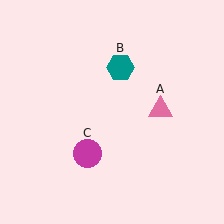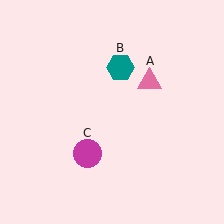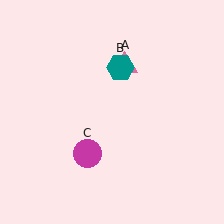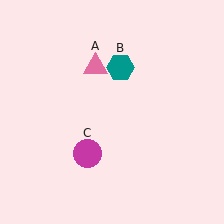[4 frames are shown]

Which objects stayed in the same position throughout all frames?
Teal hexagon (object B) and magenta circle (object C) remained stationary.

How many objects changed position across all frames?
1 object changed position: pink triangle (object A).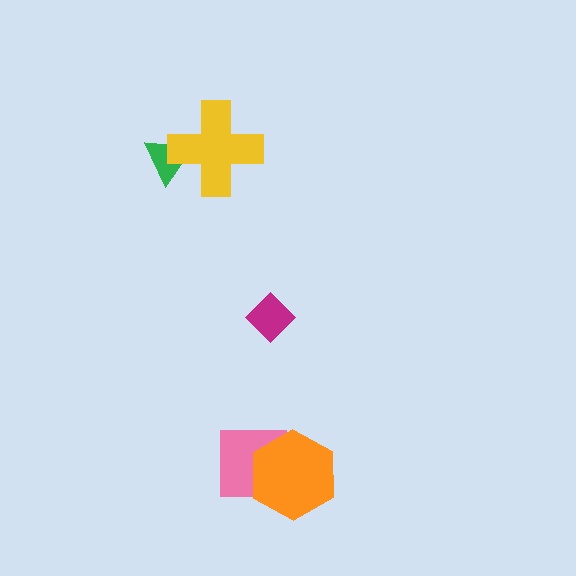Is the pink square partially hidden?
Yes, it is partially covered by another shape.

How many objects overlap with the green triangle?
1 object overlaps with the green triangle.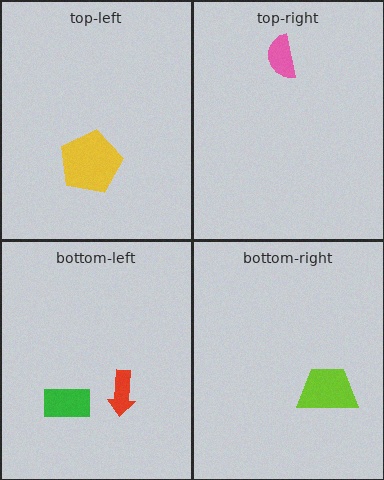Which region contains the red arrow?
The bottom-left region.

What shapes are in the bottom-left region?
The red arrow, the green rectangle.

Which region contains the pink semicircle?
The top-right region.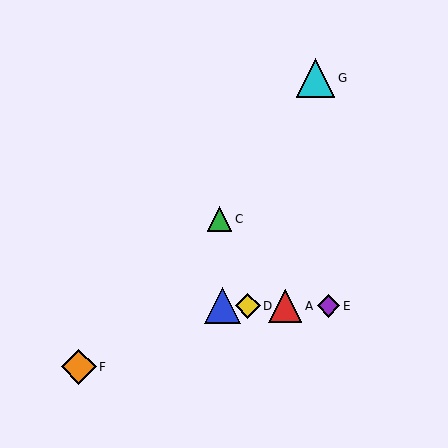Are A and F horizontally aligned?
No, A is at y≈306 and F is at y≈367.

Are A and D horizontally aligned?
Yes, both are at y≈306.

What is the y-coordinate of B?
Object B is at y≈306.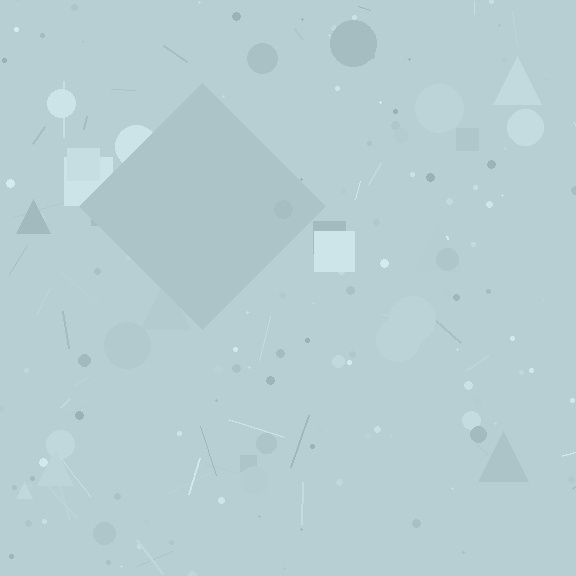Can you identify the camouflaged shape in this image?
The camouflaged shape is a diamond.